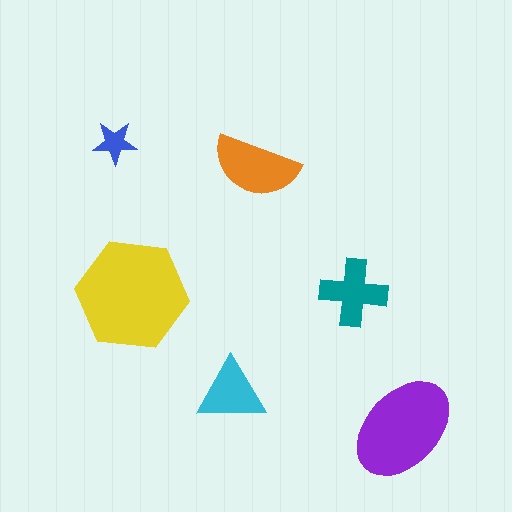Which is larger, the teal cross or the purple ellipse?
The purple ellipse.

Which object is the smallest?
The blue star.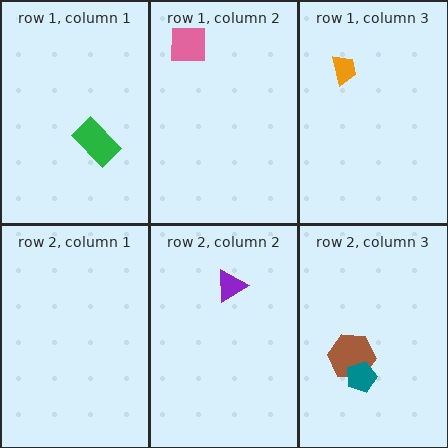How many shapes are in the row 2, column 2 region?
1.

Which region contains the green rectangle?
The row 1, column 1 region.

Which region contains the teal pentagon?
The row 2, column 3 region.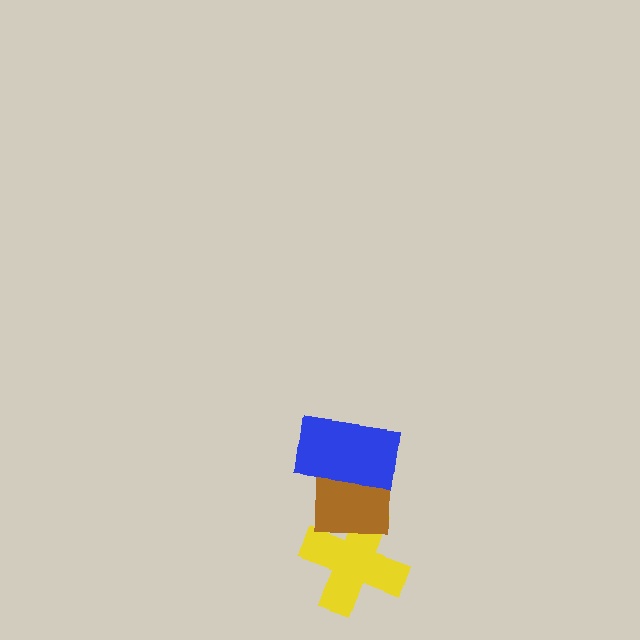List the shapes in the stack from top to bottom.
From top to bottom: the blue rectangle, the brown square, the yellow cross.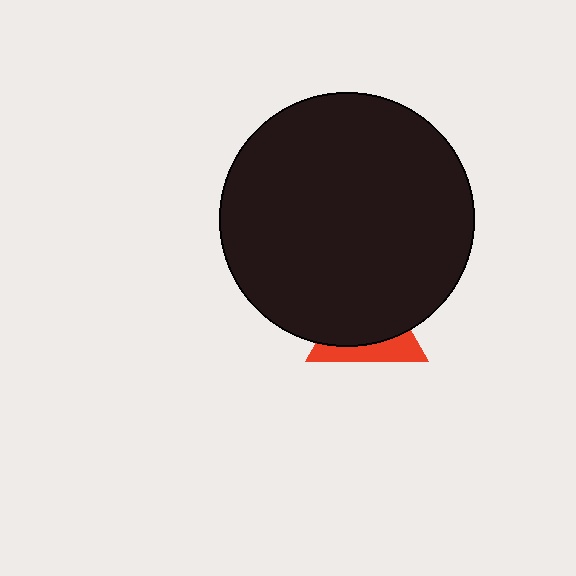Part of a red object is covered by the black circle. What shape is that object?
It is a triangle.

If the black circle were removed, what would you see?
You would see the complete red triangle.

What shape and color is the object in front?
The object in front is a black circle.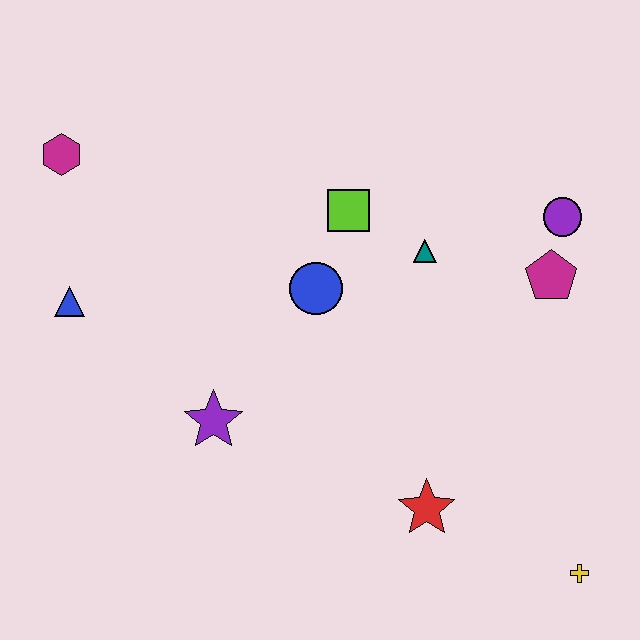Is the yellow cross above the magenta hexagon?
No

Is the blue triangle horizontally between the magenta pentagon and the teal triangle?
No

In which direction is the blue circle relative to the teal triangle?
The blue circle is to the left of the teal triangle.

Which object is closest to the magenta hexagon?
The blue triangle is closest to the magenta hexagon.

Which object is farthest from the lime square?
The yellow cross is farthest from the lime square.